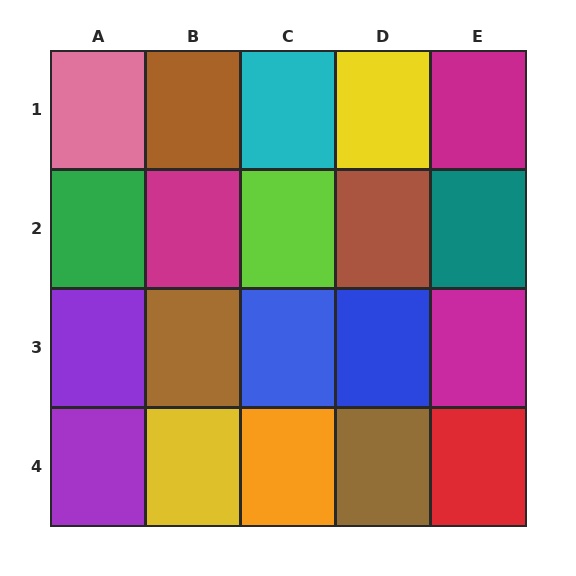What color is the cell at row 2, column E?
Teal.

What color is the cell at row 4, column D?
Brown.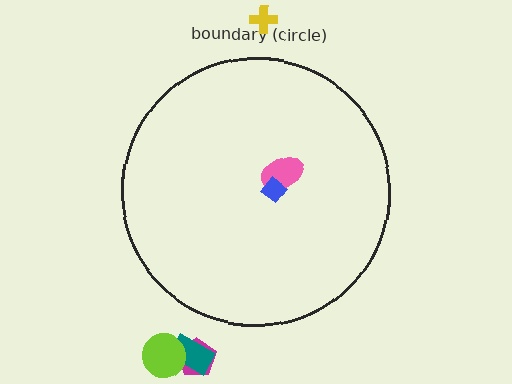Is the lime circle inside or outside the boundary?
Outside.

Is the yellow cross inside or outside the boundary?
Outside.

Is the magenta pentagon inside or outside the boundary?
Outside.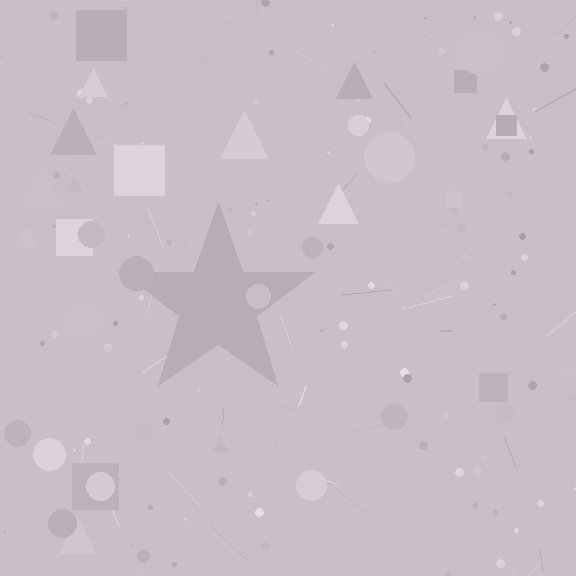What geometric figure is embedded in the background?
A star is embedded in the background.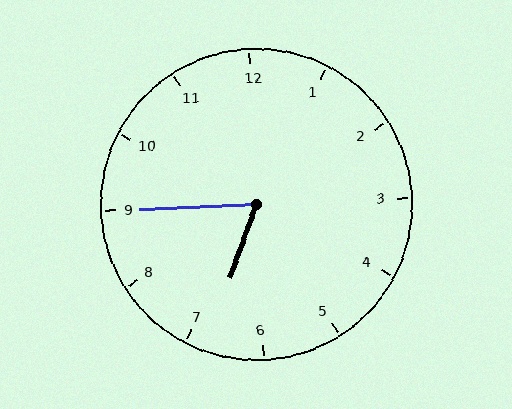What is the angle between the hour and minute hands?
Approximately 68 degrees.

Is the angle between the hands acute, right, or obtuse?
It is acute.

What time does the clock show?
6:45.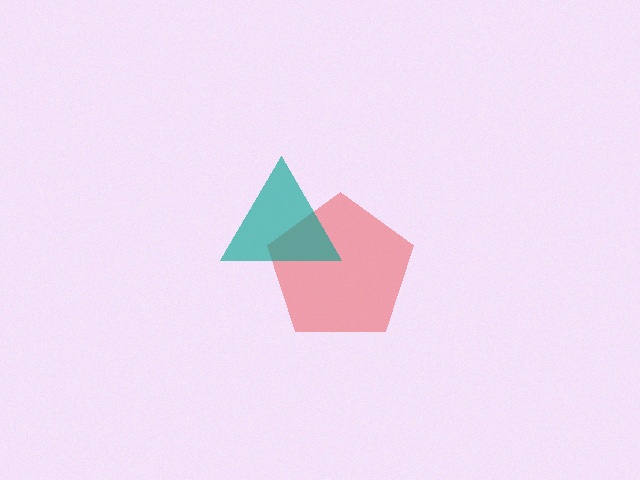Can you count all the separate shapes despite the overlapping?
Yes, there are 2 separate shapes.